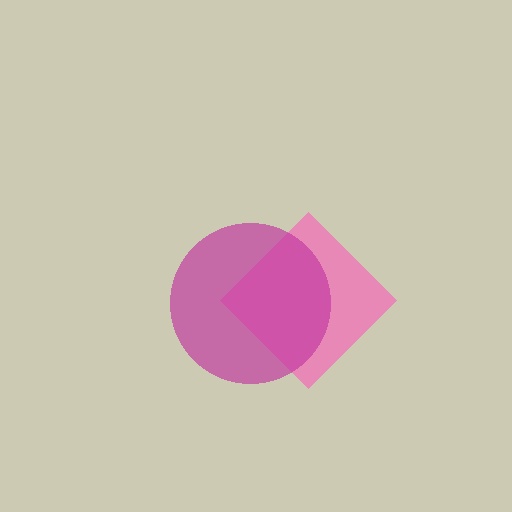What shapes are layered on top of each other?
The layered shapes are: a pink diamond, a magenta circle.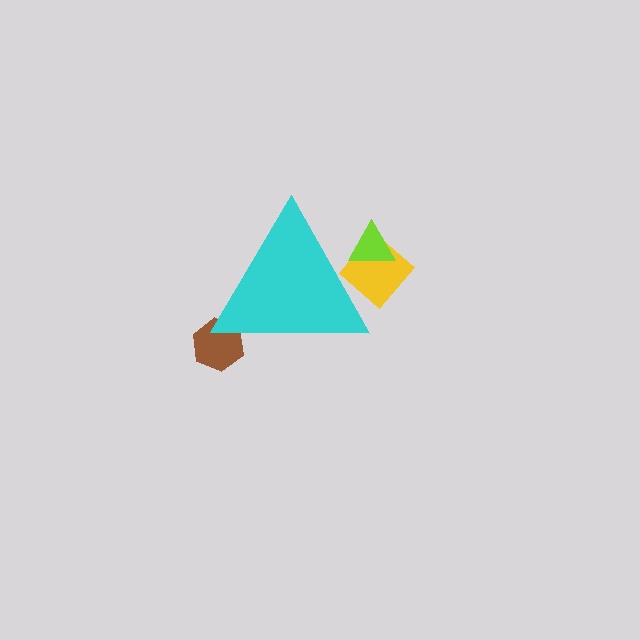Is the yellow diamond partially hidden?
Yes, the yellow diamond is partially hidden behind the cyan triangle.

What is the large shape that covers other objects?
A cyan triangle.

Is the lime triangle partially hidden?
Yes, the lime triangle is partially hidden behind the cyan triangle.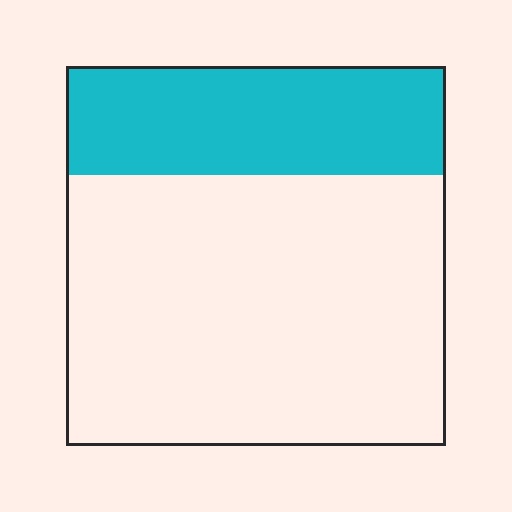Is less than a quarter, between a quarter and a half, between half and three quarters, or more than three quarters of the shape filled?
Between a quarter and a half.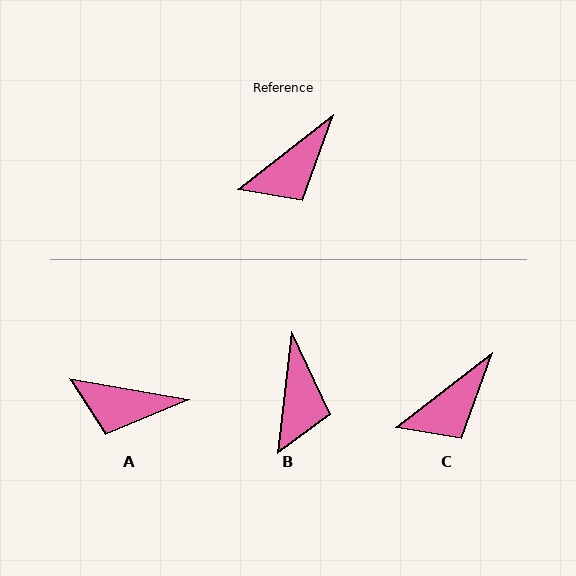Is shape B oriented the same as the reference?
No, it is off by about 45 degrees.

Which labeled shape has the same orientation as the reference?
C.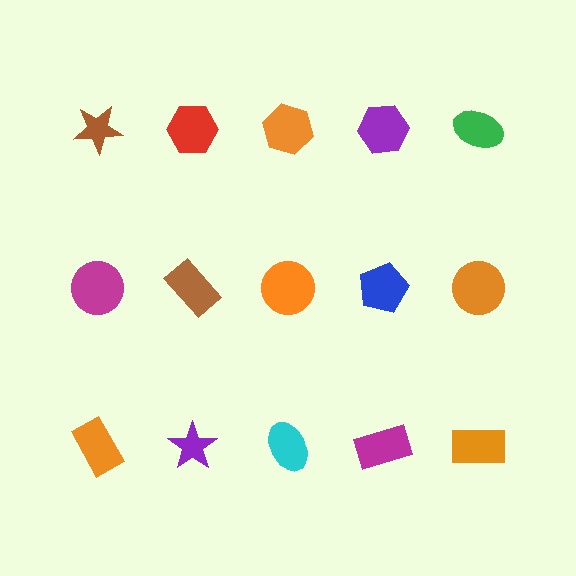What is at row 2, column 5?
An orange circle.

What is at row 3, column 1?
An orange rectangle.